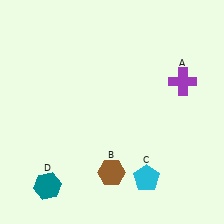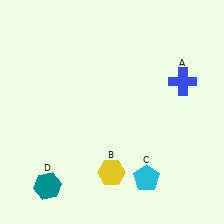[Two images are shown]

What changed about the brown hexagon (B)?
In Image 1, B is brown. In Image 2, it changed to yellow.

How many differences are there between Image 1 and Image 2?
There are 2 differences between the two images.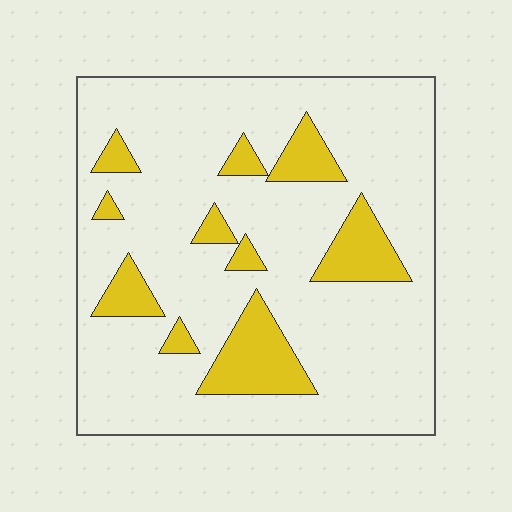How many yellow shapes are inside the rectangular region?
10.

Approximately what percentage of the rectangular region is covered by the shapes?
Approximately 15%.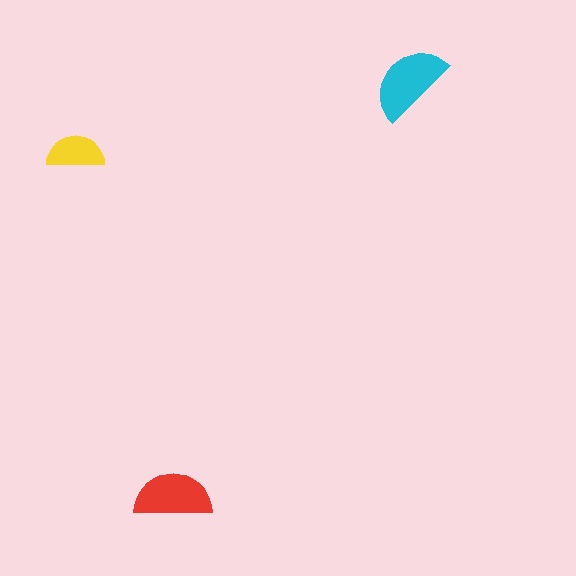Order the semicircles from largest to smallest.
the cyan one, the red one, the yellow one.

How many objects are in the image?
There are 3 objects in the image.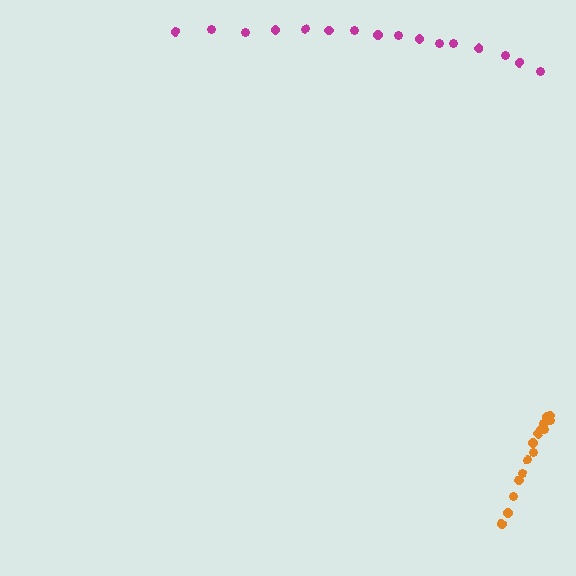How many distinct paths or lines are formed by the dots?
There are 2 distinct paths.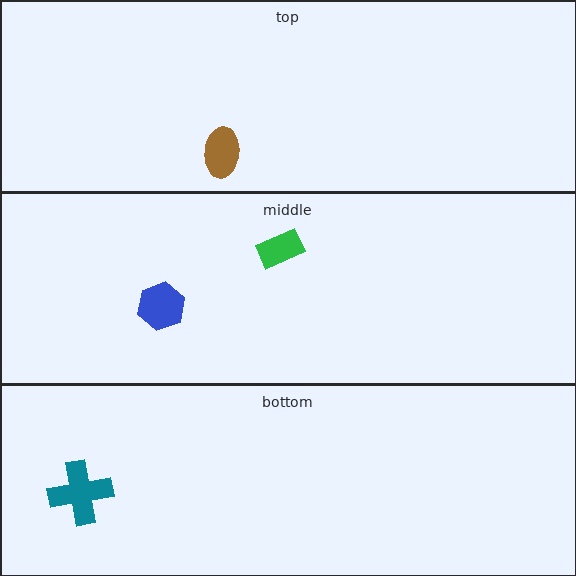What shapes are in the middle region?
The green rectangle, the blue hexagon.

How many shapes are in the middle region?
2.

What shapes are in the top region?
The brown ellipse.